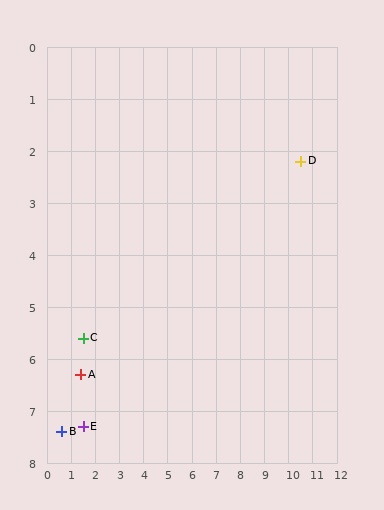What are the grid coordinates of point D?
Point D is at approximately (10.5, 2.2).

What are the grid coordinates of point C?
Point C is at approximately (1.5, 5.6).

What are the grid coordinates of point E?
Point E is at approximately (1.5, 7.3).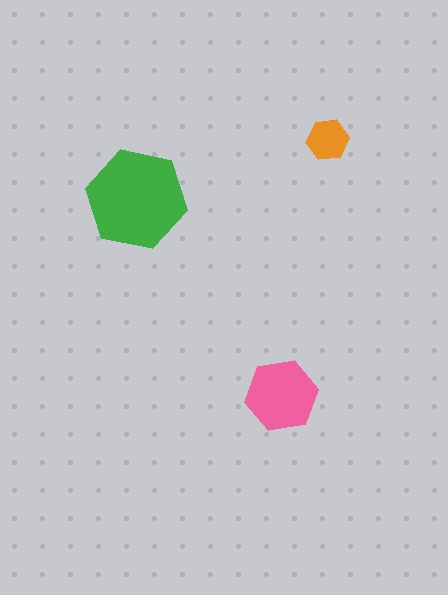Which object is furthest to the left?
The green hexagon is leftmost.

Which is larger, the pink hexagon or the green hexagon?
The green one.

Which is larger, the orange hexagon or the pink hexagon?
The pink one.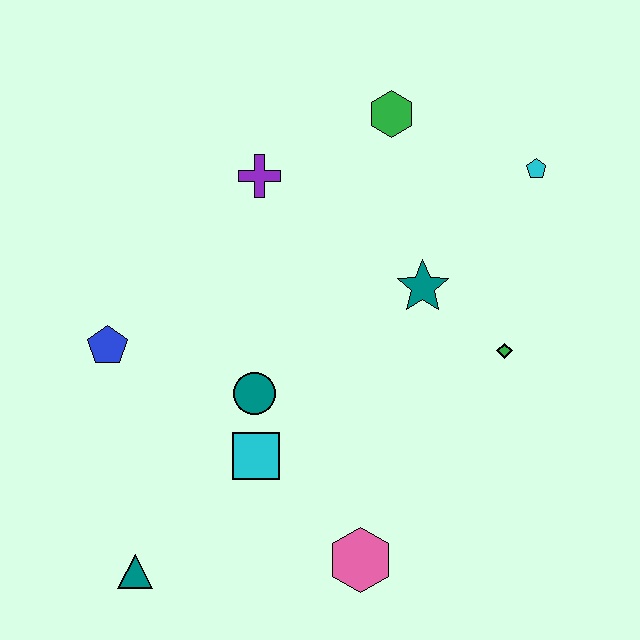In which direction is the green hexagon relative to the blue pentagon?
The green hexagon is to the right of the blue pentagon.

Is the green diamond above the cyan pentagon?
No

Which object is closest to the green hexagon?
The purple cross is closest to the green hexagon.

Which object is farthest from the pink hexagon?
The green hexagon is farthest from the pink hexagon.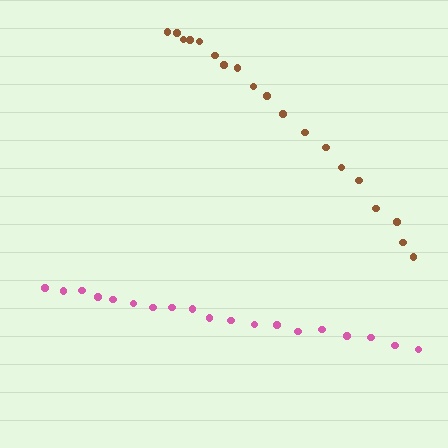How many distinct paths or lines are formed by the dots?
There are 2 distinct paths.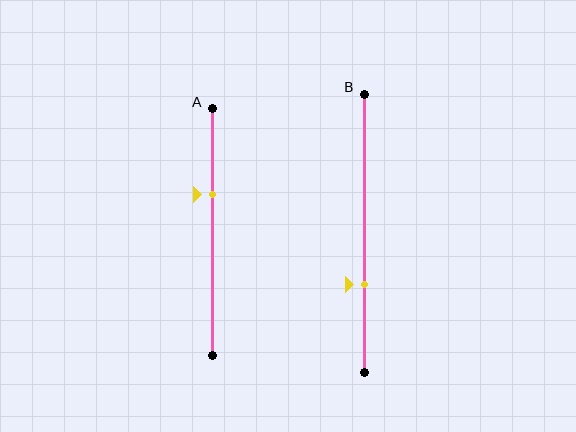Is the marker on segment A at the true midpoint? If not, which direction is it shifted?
No, the marker on segment A is shifted upward by about 15% of the segment length.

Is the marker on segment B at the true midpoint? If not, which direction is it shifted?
No, the marker on segment B is shifted downward by about 19% of the segment length.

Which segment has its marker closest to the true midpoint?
Segment A has its marker closest to the true midpoint.